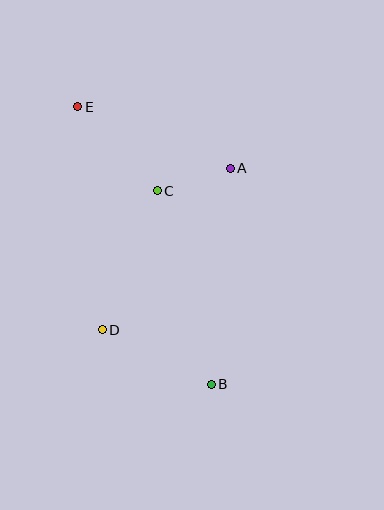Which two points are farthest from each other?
Points B and E are farthest from each other.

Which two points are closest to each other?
Points A and C are closest to each other.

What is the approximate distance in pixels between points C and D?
The distance between C and D is approximately 149 pixels.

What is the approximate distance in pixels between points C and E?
The distance between C and E is approximately 116 pixels.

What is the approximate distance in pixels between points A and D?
The distance between A and D is approximately 206 pixels.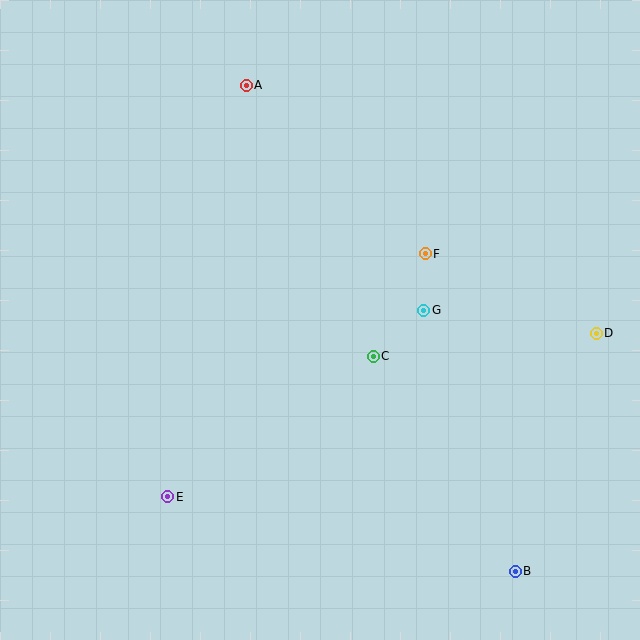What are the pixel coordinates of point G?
Point G is at (424, 310).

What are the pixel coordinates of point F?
Point F is at (425, 254).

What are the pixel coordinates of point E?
Point E is at (168, 497).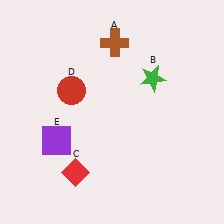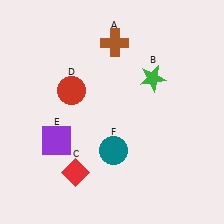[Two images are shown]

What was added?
A teal circle (F) was added in Image 2.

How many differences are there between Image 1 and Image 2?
There is 1 difference between the two images.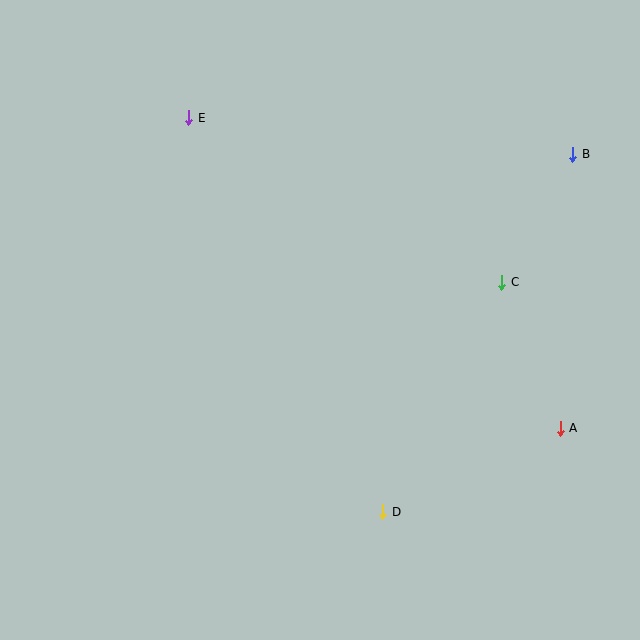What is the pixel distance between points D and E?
The distance between D and E is 439 pixels.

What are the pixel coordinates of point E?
Point E is at (189, 118).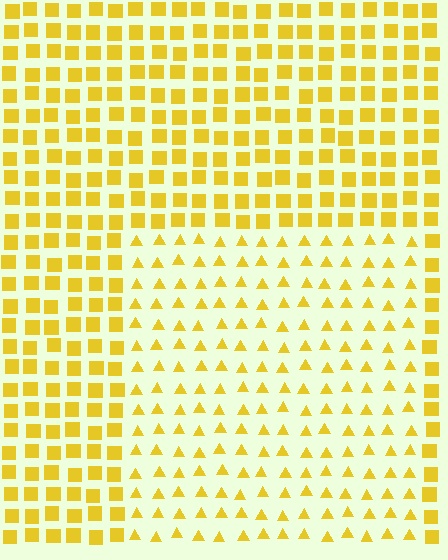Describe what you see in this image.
The image is filled with small yellow elements arranged in a uniform grid. A rectangle-shaped region contains triangles, while the surrounding area contains squares. The boundary is defined purely by the change in element shape.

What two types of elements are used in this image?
The image uses triangles inside the rectangle region and squares outside it.